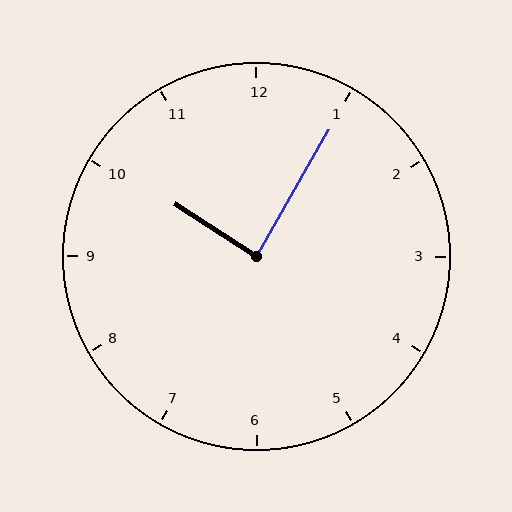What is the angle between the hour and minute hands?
Approximately 88 degrees.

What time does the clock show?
10:05.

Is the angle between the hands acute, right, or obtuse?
It is right.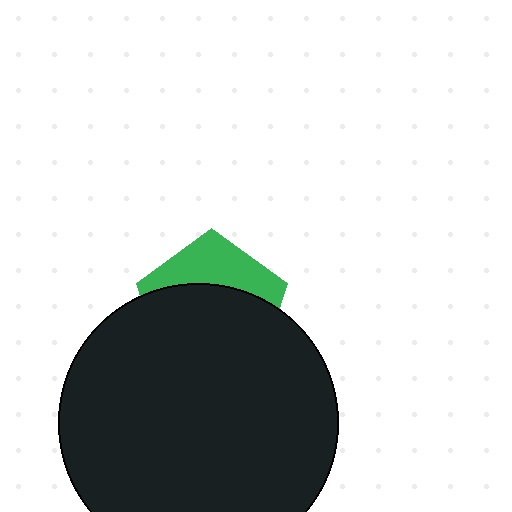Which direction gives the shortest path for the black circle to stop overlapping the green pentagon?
Moving down gives the shortest separation.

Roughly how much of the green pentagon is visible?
A small part of it is visible (roughly 34%).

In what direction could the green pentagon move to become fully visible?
The green pentagon could move up. That would shift it out from behind the black circle entirely.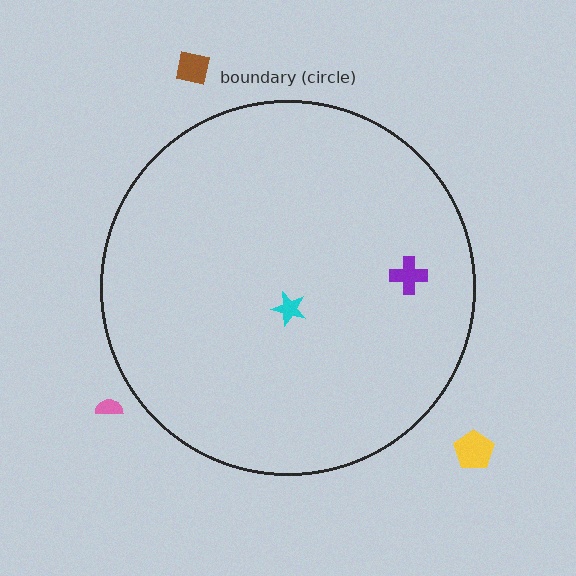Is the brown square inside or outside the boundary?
Outside.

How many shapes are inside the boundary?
2 inside, 3 outside.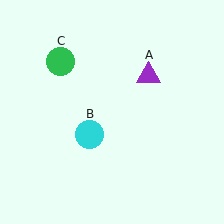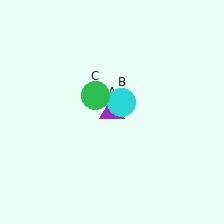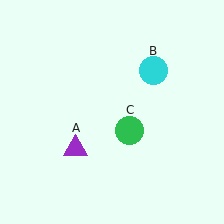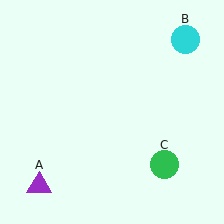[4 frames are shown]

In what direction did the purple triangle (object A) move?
The purple triangle (object A) moved down and to the left.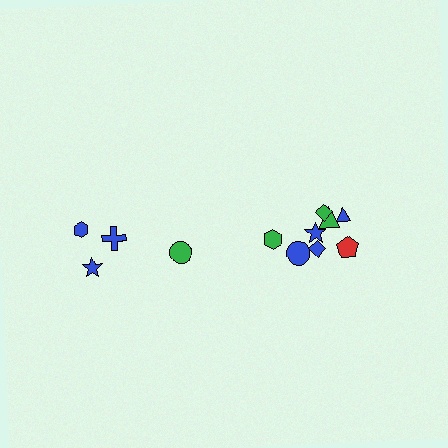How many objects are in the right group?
There are 8 objects.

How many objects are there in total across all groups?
There are 12 objects.